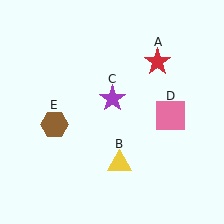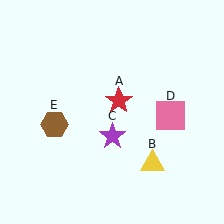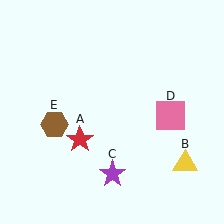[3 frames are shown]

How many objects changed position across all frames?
3 objects changed position: red star (object A), yellow triangle (object B), purple star (object C).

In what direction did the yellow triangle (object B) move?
The yellow triangle (object B) moved right.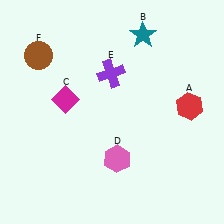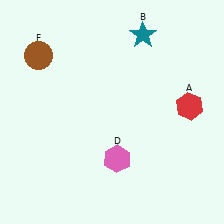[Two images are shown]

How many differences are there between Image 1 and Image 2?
There are 2 differences between the two images.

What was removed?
The magenta diamond (C), the purple cross (E) were removed in Image 2.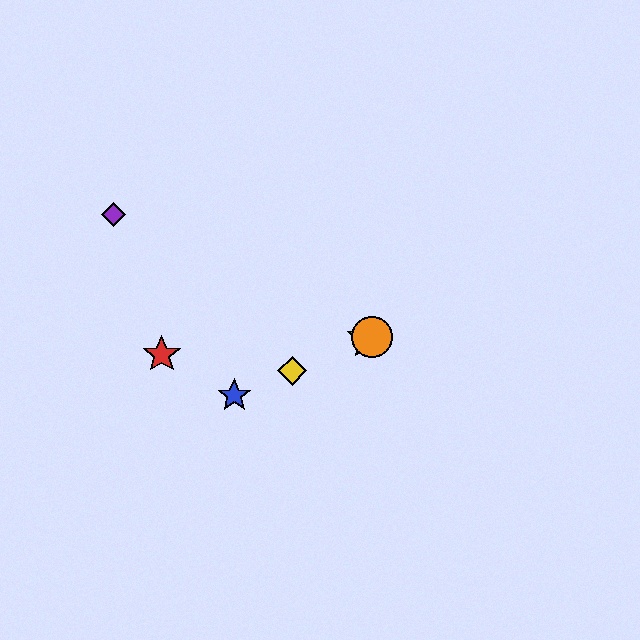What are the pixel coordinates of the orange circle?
The orange circle is at (372, 337).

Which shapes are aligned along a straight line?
The blue star, the green star, the yellow diamond, the orange circle are aligned along a straight line.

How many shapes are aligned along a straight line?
4 shapes (the blue star, the green star, the yellow diamond, the orange circle) are aligned along a straight line.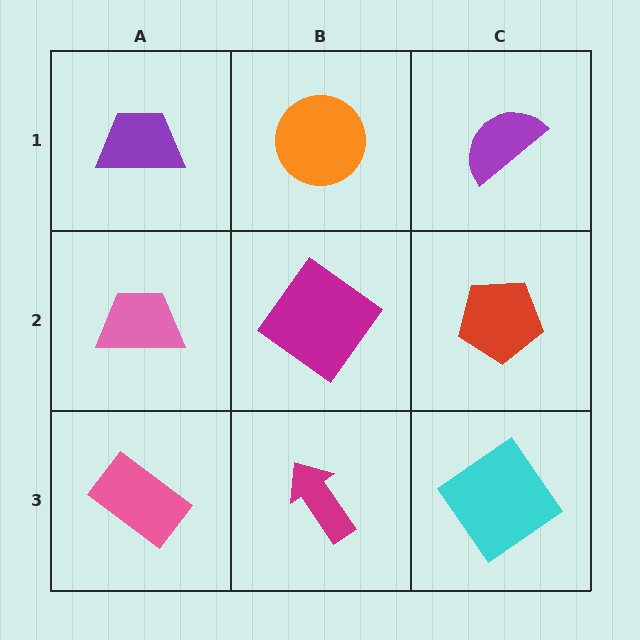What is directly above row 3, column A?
A pink trapezoid.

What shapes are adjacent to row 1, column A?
A pink trapezoid (row 2, column A), an orange circle (row 1, column B).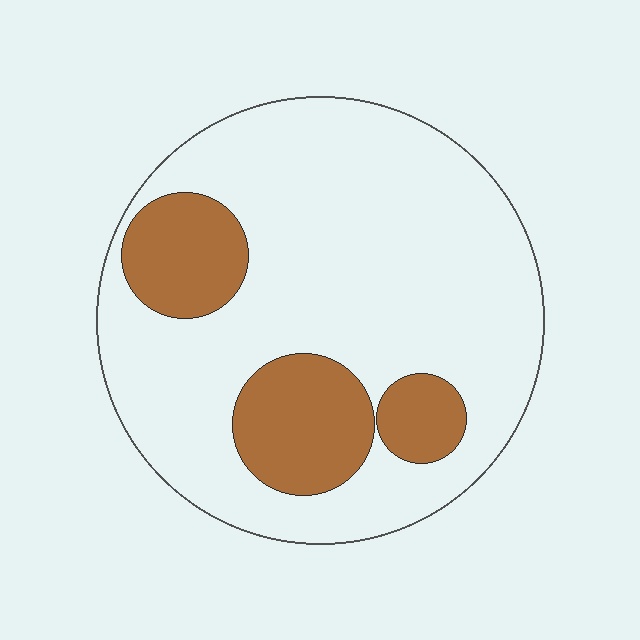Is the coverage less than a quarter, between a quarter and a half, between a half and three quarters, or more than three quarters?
Less than a quarter.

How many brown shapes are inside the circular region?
3.